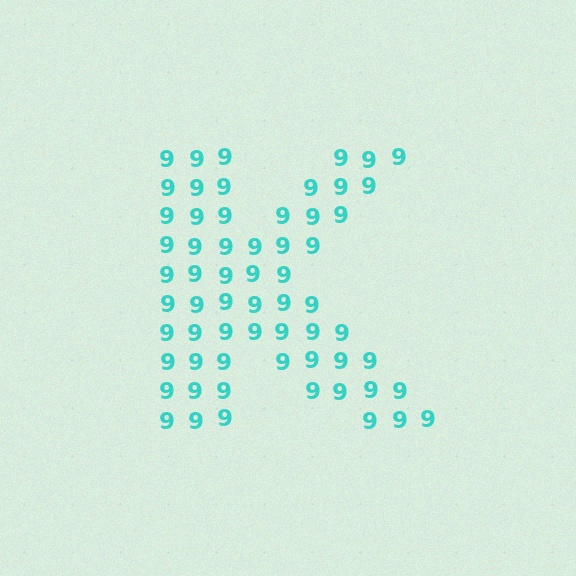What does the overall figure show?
The overall figure shows the letter K.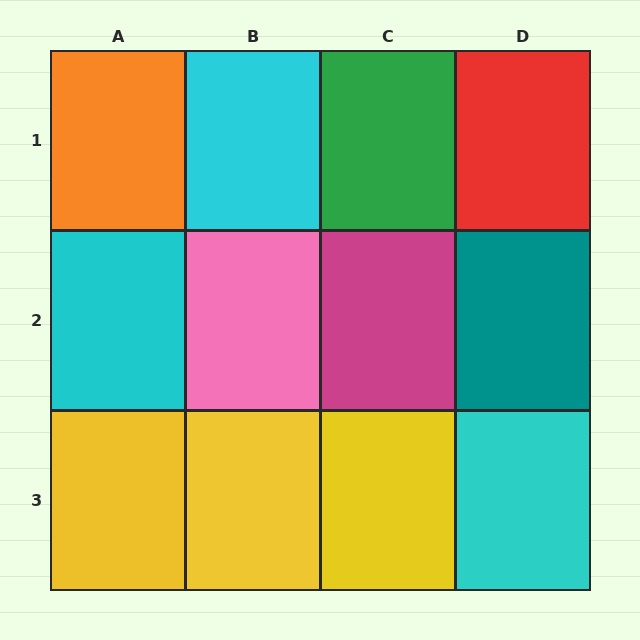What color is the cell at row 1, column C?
Green.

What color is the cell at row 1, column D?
Red.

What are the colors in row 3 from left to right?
Yellow, yellow, yellow, cyan.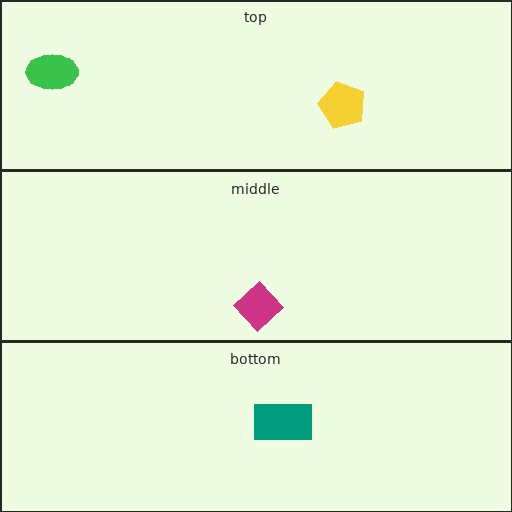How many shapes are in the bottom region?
1.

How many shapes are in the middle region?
1.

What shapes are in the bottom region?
The teal rectangle.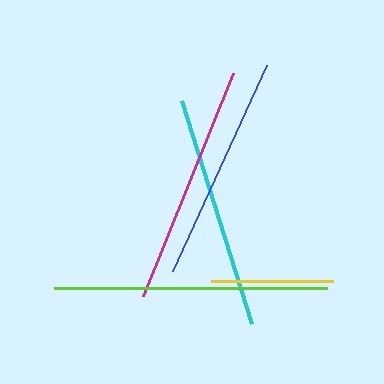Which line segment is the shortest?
The yellow line is the shortest at approximately 123 pixels.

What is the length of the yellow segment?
The yellow segment is approximately 123 pixels long.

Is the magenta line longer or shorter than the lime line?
The lime line is longer than the magenta line.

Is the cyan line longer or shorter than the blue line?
The cyan line is longer than the blue line.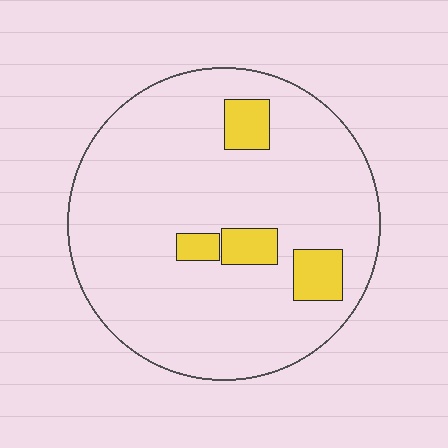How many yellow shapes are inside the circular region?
4.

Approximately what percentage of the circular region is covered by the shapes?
Approximately 10%.